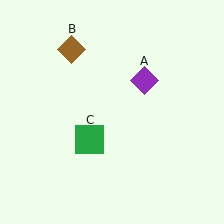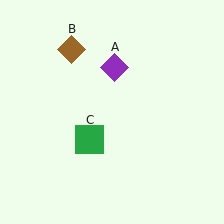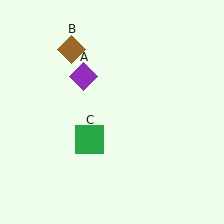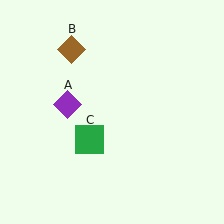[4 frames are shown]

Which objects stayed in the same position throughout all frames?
Brown diamond (object B) and green square (object C) remained stationary.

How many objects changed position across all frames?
1 object changed position: purple diamond (object A).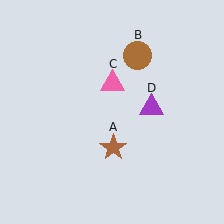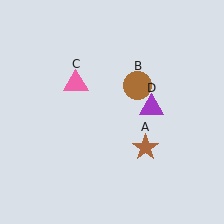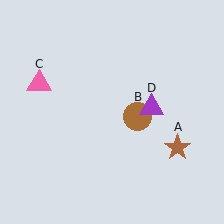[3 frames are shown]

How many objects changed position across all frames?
3 objects changed position: brown star (object A), brown circle (object B), pink triangle (object C).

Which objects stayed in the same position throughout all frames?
Purple triangle (object D) remained stationary.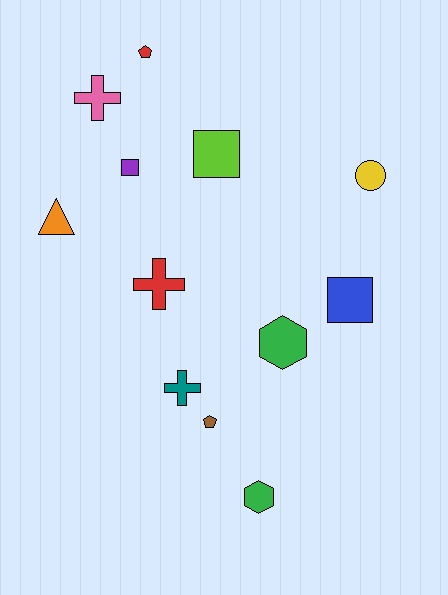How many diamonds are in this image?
There are no diamonds.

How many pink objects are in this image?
There is 1 pink object.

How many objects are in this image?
There are 12 objects.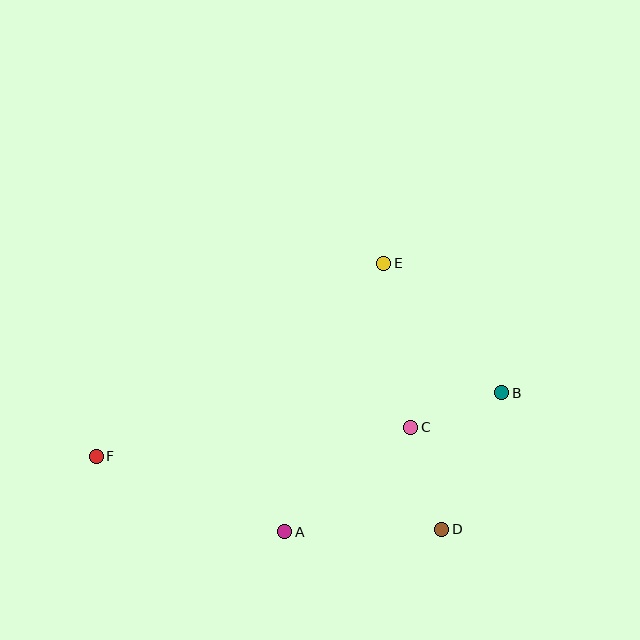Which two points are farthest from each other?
Points B and F are farthest from each other.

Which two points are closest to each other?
Points B and C are closest to each other.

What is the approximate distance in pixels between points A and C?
The distance between A and C is approximately 164 pixels.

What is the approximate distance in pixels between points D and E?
The distance between D and E is approximately 272 pixels.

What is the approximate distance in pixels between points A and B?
The distance between A and B is approximately 258 pixels.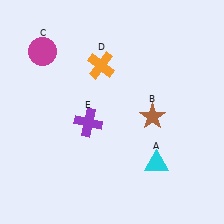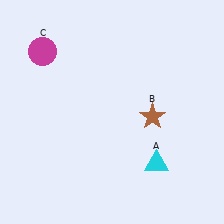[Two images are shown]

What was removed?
The purple cross (E), the orange cross (D) were removed in Image 2.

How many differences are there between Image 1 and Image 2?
There are 2 differences between the two images.